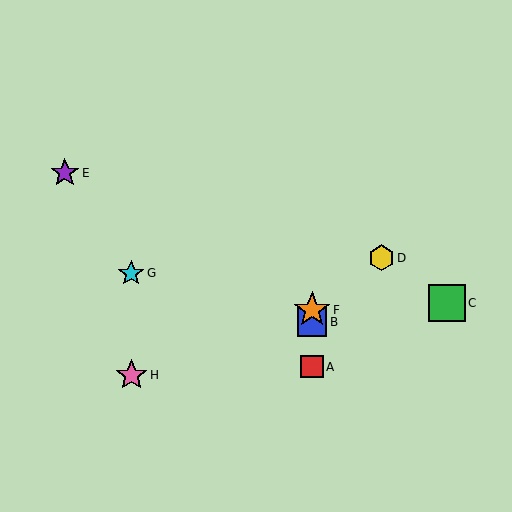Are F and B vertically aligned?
Yes, both are at x≈312.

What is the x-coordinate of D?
Object D is at x≈381.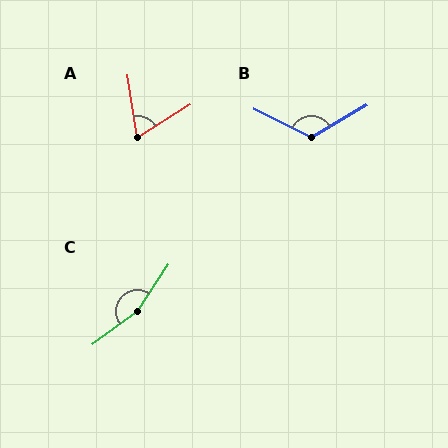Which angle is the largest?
C, at approximately 160 degrees.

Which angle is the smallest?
A, at approximately 67 degrees.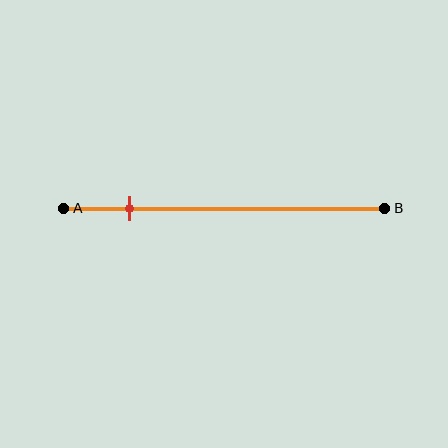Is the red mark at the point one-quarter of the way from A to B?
No, the mark is at about 20% from A, not at the 25% one-quarter point.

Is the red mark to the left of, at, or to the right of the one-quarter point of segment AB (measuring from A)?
The red mark is to the left of the one-quarter point of segment AB.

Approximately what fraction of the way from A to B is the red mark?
The red mark is approximately 20% of the way from A to B.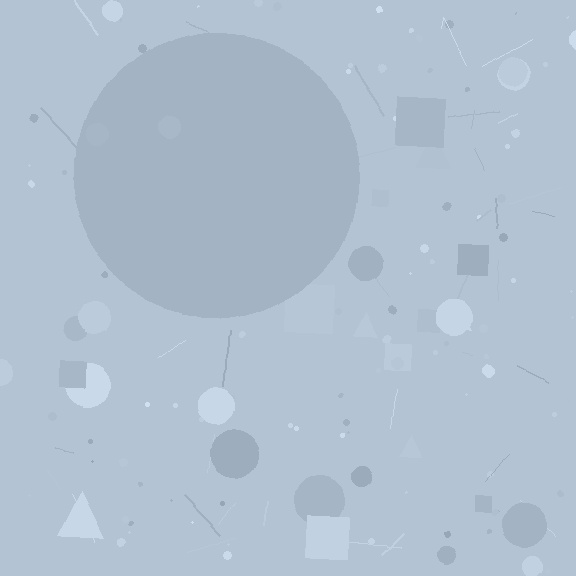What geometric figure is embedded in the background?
A circle is embedded in the background.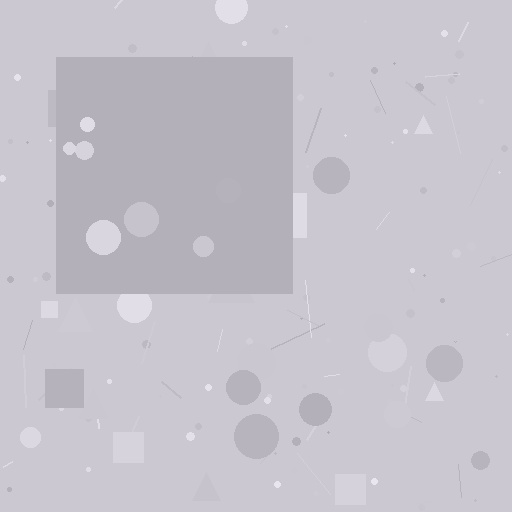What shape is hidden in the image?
A square is hidden in the image.